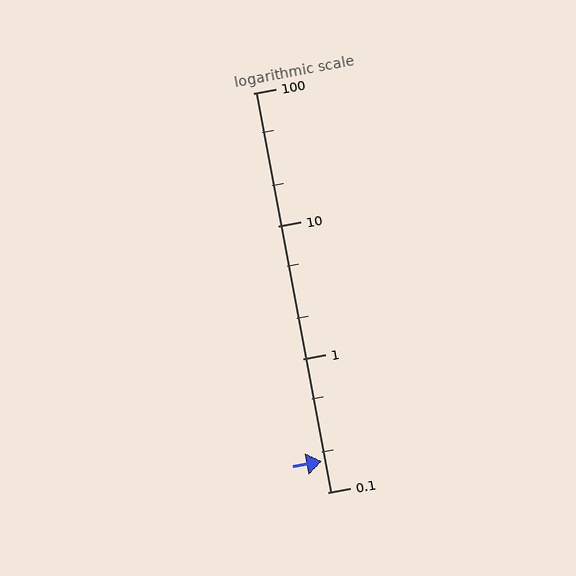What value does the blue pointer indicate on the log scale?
The pointer indicates approximately 0.17.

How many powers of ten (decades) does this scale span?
The scale spans 3 decades, from 0.1 to 100.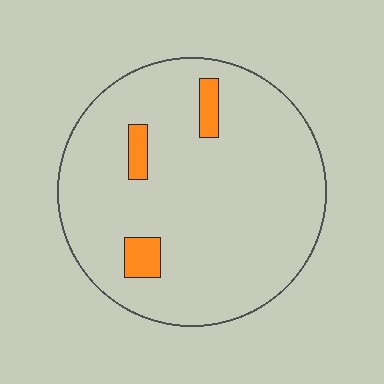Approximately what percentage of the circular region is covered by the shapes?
Approximately 5%.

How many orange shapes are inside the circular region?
3.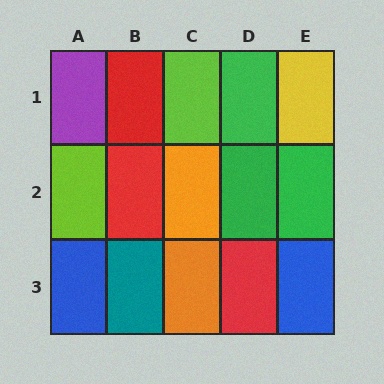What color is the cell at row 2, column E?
Green.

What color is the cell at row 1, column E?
Yellow.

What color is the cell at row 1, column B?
Red.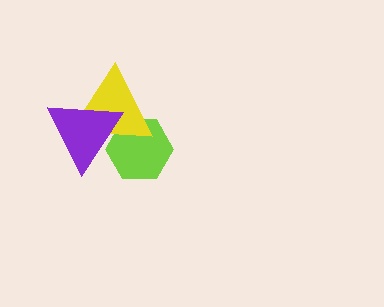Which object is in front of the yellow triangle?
The purple triangle is in front of the yellow triangle.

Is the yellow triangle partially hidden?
Yes, it is partially covered by another shape.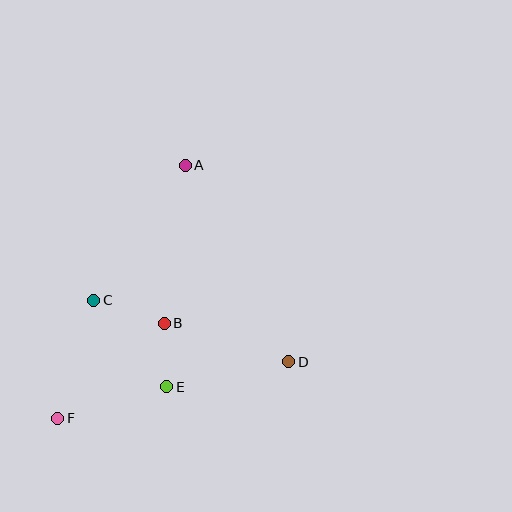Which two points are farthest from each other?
Points A and F are farthest from each other.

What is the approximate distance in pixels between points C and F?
The distance between C and F is approximately 123 pixels.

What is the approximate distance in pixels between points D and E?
The distance between D and E is approximately 125 pixels.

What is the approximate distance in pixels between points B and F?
The distance between B and F is approximately 143 pixels.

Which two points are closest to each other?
Points B and E are closest to each other.